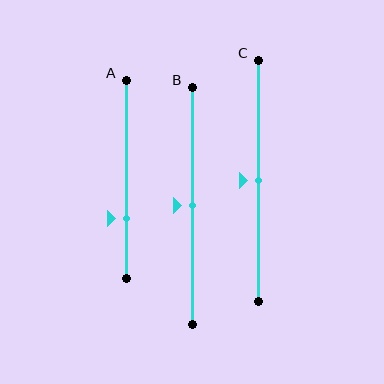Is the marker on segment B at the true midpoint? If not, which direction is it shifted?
Yes, the marker on segment B is at the true midpoint.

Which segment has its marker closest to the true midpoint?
Segment B has its marker closest to the true midpoint.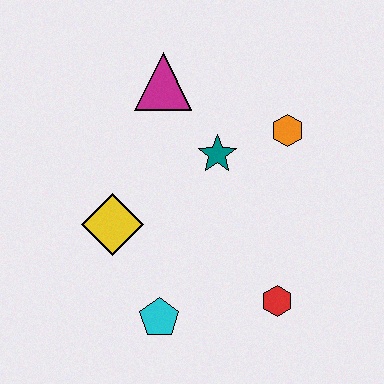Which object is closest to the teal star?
The orange hexagon is closest to the teal star.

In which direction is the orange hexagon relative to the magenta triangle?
The orange hexagon is to the right of the magenta triangle.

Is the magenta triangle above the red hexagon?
Yes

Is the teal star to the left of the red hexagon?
Yes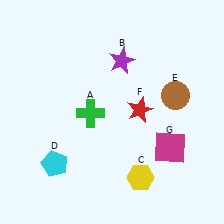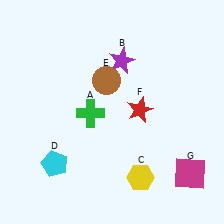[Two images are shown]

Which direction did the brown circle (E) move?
The brown circle (E) moved left.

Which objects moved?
The objects that moved are: the brown circle (E), the magenta square (G).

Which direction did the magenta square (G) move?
The magenta square (G) moved down.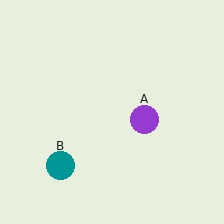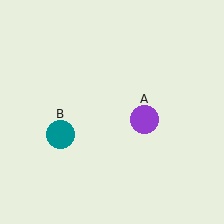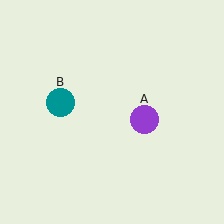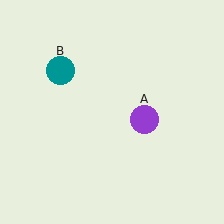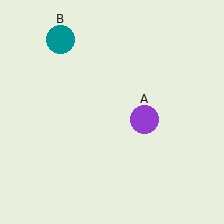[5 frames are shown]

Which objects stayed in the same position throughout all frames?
Purple circle (object A) remained stationary.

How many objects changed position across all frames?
1 object changed position: teal circle (object B).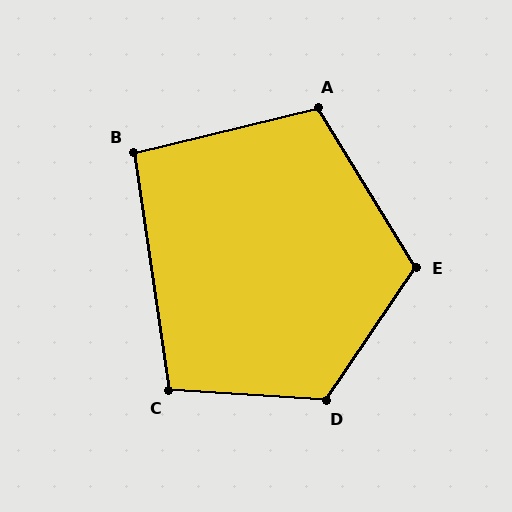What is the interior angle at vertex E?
Approximately 114 degrees (obtuse).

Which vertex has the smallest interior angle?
B, at approximately 95 degrees.